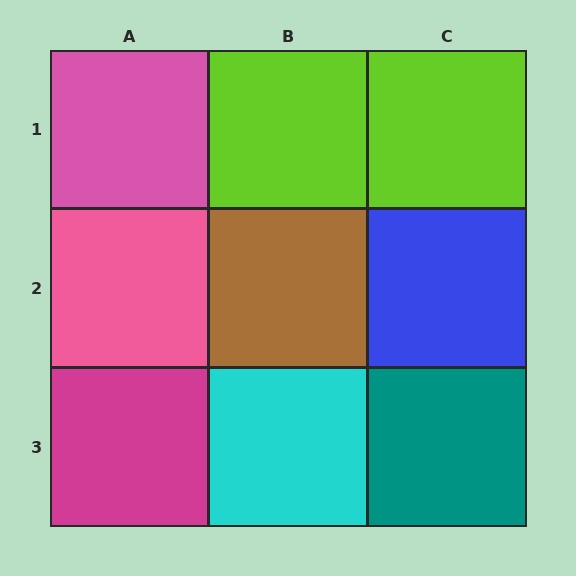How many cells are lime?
2 cells are lime.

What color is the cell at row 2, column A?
Pink.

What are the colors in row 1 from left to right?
Pink, lime, lime.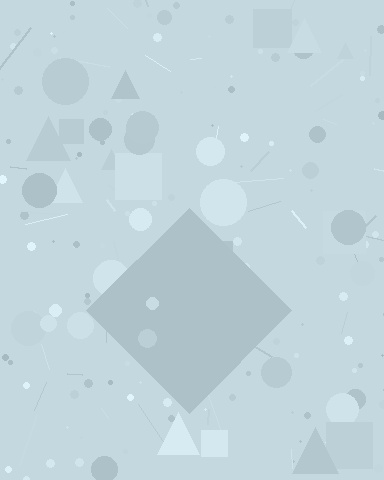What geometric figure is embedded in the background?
A diamond is embedded in the background.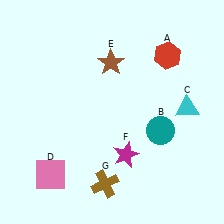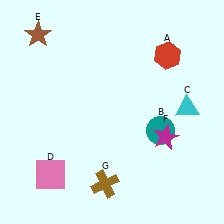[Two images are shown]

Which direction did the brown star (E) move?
The brown star (E) moved left.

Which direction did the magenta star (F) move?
The magenta star (F) moved right.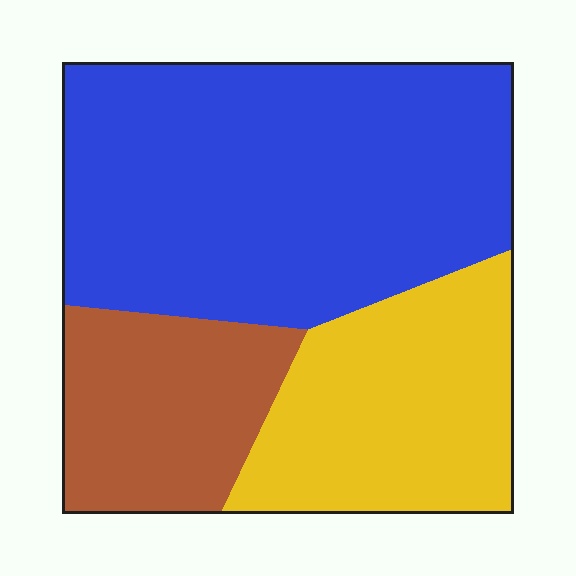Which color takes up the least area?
Brown, at roughly 20%.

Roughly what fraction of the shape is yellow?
Yellow takes up about one quarter (1/4) of the shape.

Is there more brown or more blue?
Blue.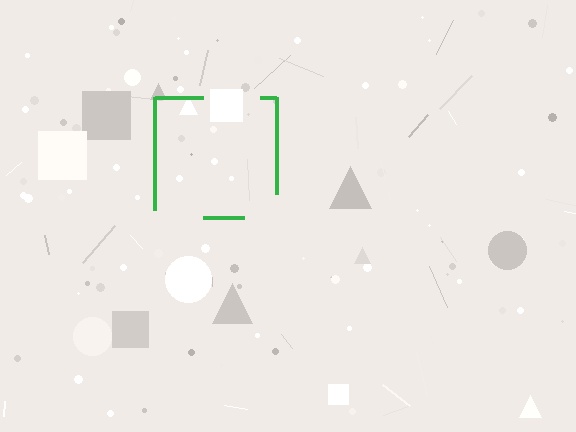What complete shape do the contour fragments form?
The contour fragments form a square.